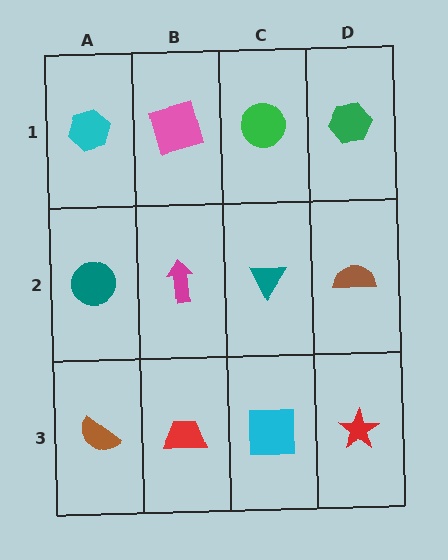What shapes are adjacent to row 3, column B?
A magenta arrow (row 2, column B), a brown semicircle (row 3, column A), a cyan square (row 3, column C).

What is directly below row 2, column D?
A red star.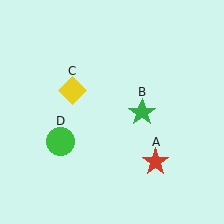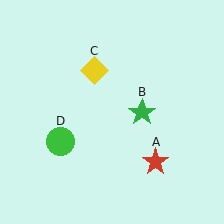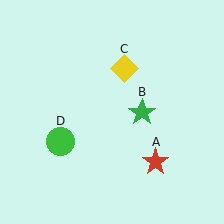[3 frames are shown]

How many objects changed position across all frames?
1 object changed position: yellow diamond (object C).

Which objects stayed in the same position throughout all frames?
Red star (object A) and green star (object B) and green circle (object D) remained stationary.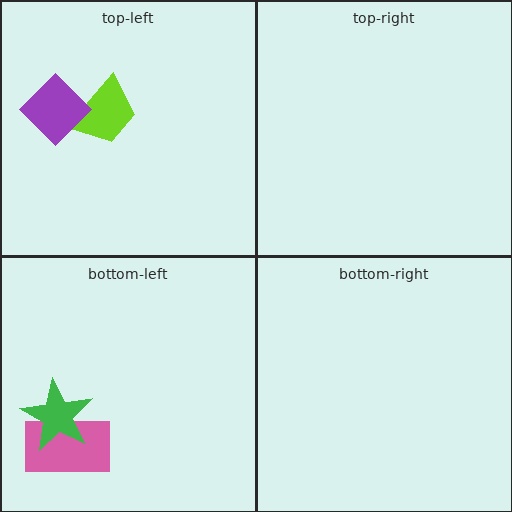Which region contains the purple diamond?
The top-left region.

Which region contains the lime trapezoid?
The top-left region.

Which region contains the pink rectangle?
The bottom-left region.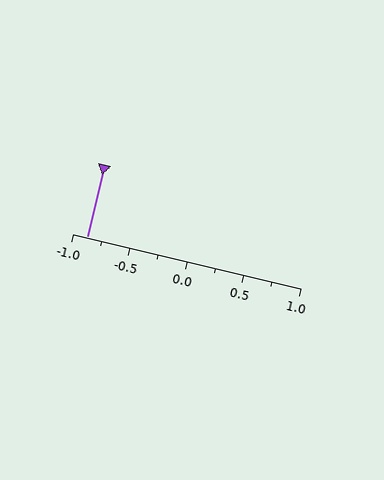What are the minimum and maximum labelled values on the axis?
The axis runs from -1.0 to 1.0.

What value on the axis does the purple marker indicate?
The marker indicates approximately -0.88.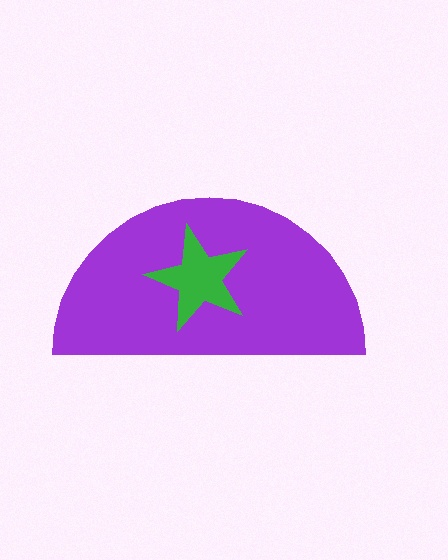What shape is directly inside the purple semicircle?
The green star.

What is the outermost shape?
The purple semicircle.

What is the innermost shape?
The green star.